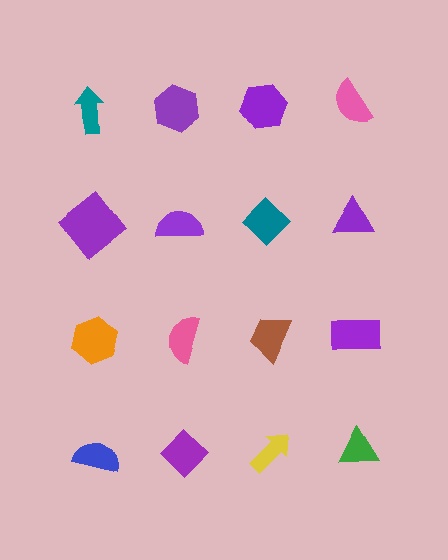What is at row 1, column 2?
A purple hexagon.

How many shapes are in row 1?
4 shapes.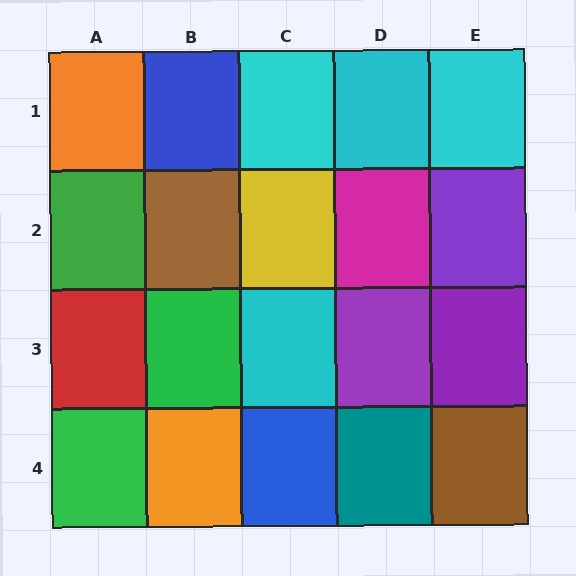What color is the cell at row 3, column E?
Purple.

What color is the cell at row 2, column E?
Purple.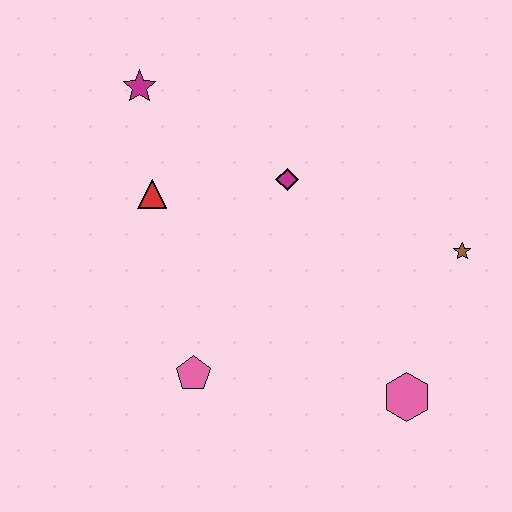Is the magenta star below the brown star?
No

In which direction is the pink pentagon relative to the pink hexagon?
The pink pentagon is to the left of the pink hexagon.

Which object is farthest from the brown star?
The magenta star is farthest from the brown star.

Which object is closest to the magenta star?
The red triangle is closest to the magenta star.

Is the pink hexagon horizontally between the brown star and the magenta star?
Yes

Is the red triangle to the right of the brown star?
No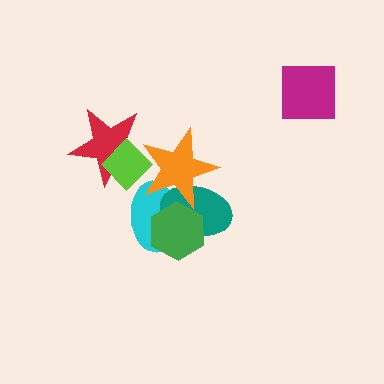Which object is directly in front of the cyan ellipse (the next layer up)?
The teal ellipse is directly in front of the cyan ellipse.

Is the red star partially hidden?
Yes, it is partially covered by another shape.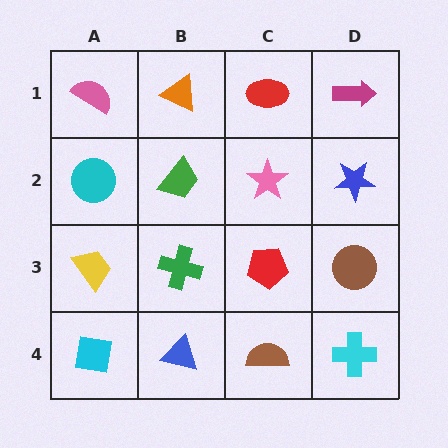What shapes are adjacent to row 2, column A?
A pink semicircle (row 1, column A), a yellow trapezoid (row 3, column A), a green trapezoid (row 2, column B).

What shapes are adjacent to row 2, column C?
A red ellipse (row 1, column C), a red pentagon (row 3, column C), a green trapezoid (row 2, column B), a blue star (row 2, column D).